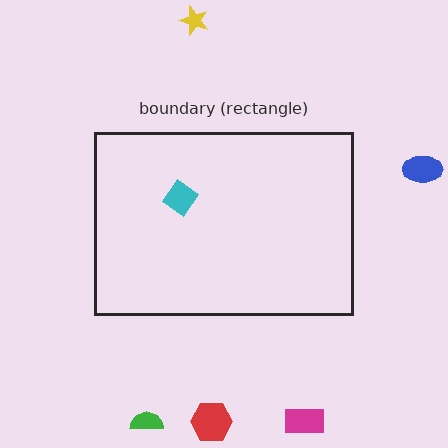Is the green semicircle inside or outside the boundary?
Outside.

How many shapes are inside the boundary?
1 inside, 5 outside.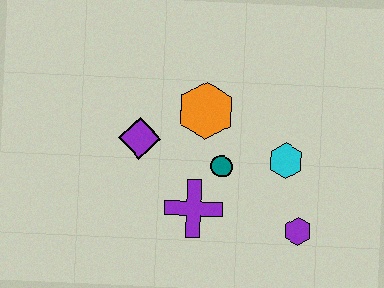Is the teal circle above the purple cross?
Yes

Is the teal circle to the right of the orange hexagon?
Yes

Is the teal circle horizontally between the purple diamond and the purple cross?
No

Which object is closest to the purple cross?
The teal circle is closest to the purple cross.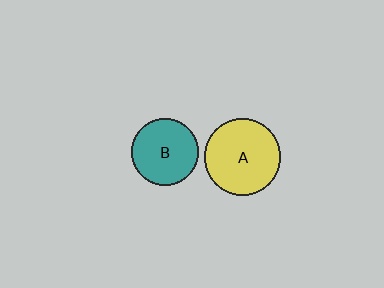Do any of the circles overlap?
No, none of the circles overlap.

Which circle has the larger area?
Circle A (yellow).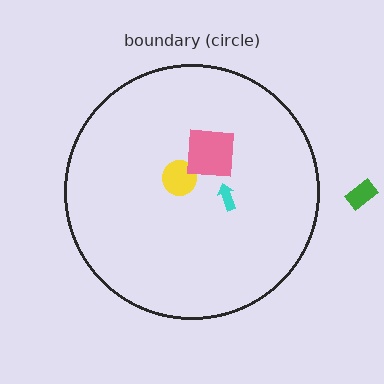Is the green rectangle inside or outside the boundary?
Outside.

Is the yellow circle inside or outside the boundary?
Inside.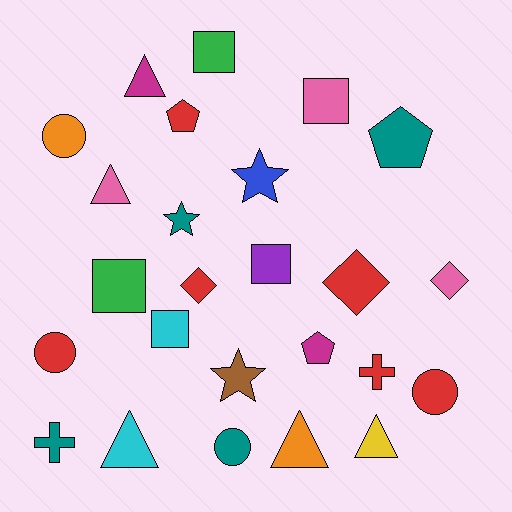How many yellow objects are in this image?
There is 1 yellow object.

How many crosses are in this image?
There are 2 crosses.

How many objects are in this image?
There are 25 objects.